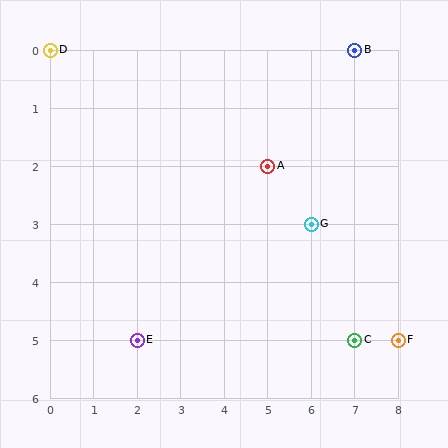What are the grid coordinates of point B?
Point B is at grid coordinates (7, 0).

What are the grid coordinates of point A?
Point A is at grid coordinates (5, 2).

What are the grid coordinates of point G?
Point G is at grid coordinates (6, 3).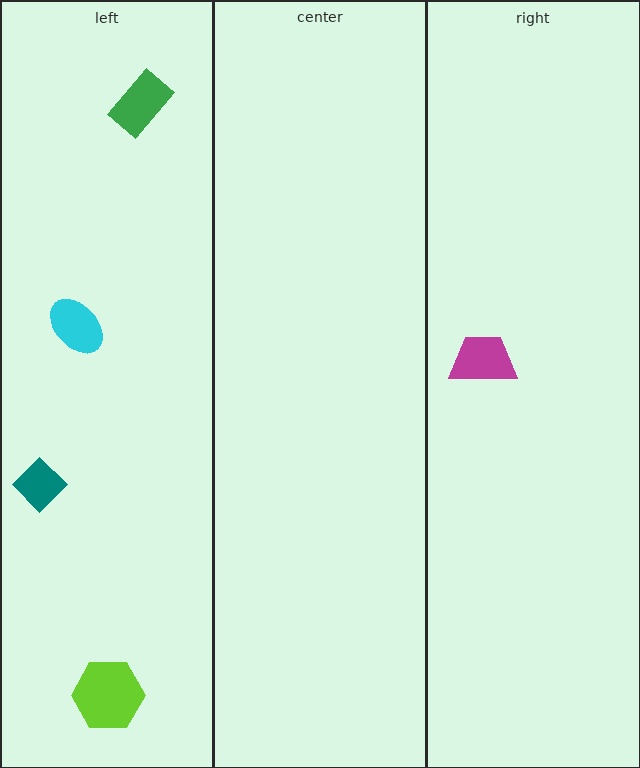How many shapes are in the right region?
1.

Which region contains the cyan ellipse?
The left region.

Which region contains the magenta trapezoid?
The right region.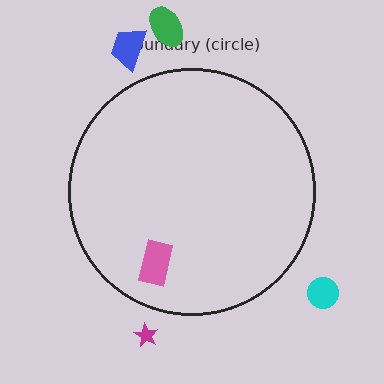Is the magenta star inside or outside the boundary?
Outside.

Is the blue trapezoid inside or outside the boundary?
Outside.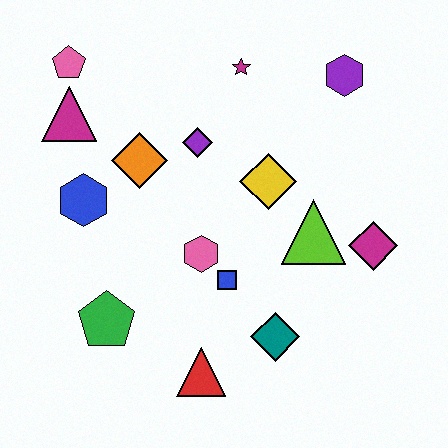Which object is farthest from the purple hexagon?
The green pentagon is farthest from the purple hexagon.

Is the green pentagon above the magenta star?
No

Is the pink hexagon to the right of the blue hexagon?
Yes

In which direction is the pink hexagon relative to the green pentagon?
The pink hexagon is to the right of the green pentagon.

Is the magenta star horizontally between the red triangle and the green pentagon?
No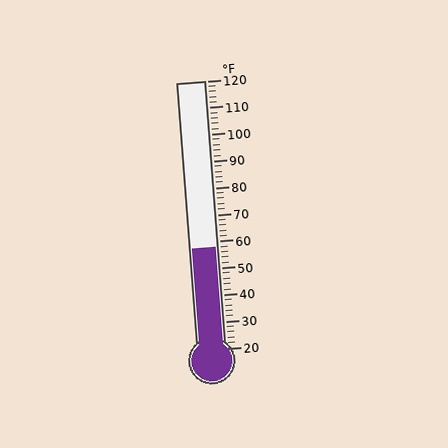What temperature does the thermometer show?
The thermometer shows approximately 58°F.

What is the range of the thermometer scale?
The thermometer scale ranges from 20°F to 120°F.